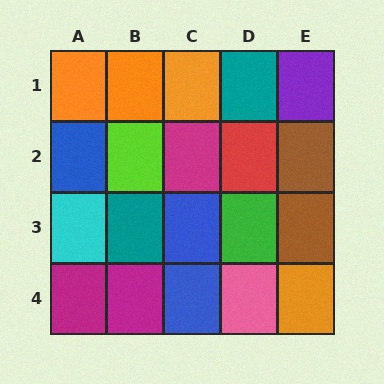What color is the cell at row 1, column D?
Teal.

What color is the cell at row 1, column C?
Orange.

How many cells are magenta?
3 cells are magenta.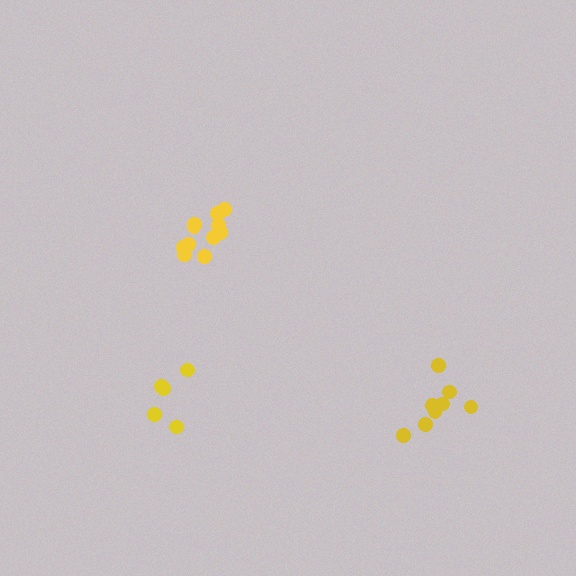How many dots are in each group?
Group 1: 8 dots, Group 2: 11 dots, Group 3: 5 dots (24 total).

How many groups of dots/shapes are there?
There are 3 groups.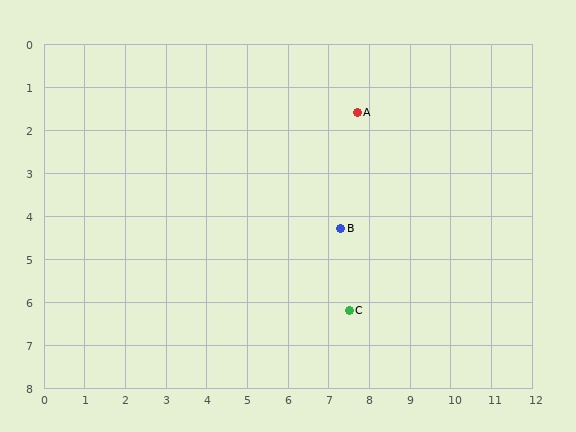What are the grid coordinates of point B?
Point B is at approximately (7.3, 4.3).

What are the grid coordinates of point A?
Point A is at approximately (7.7, 1.6).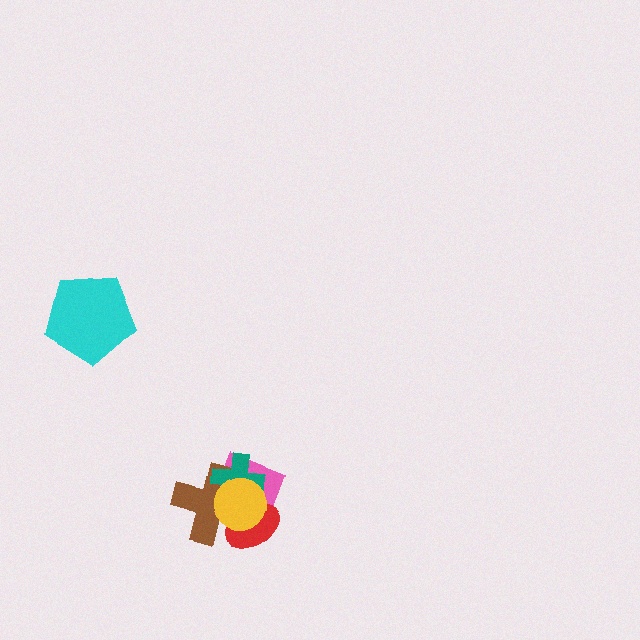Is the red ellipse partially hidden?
Yes, it is partially covered by another shape.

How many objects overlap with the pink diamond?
4 objects overlap with the pink diamond.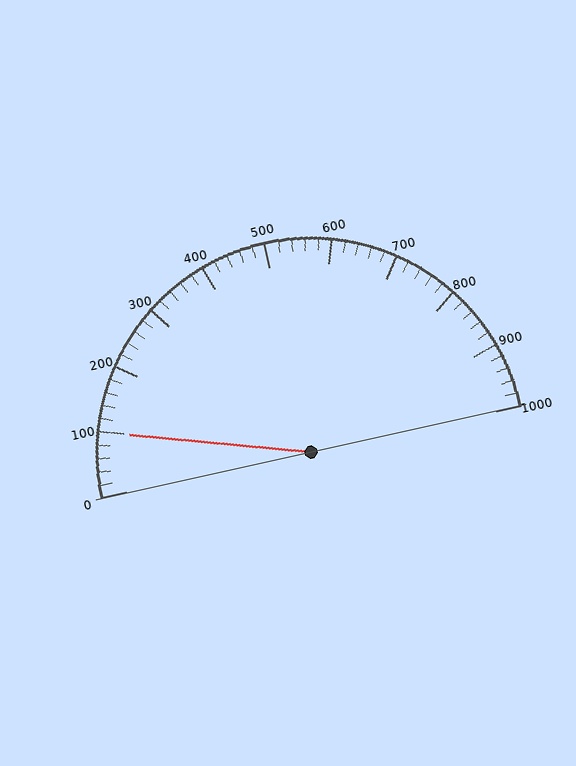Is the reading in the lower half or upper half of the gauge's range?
The reading is in the lower half of the range (0 to 1000).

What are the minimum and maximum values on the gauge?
The gauge ranges from 0 to 1000.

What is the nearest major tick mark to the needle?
The nearest major tick mark is 100.